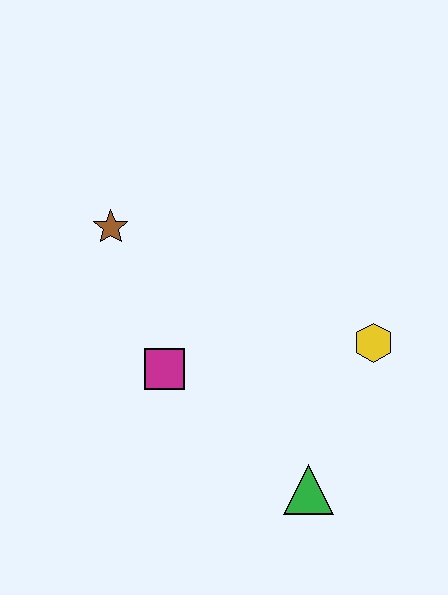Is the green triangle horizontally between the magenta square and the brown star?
No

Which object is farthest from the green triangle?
The brown star is farthest from the green triangle.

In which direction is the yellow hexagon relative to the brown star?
The yellow hexagon is to the right of the brown star.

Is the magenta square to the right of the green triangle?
No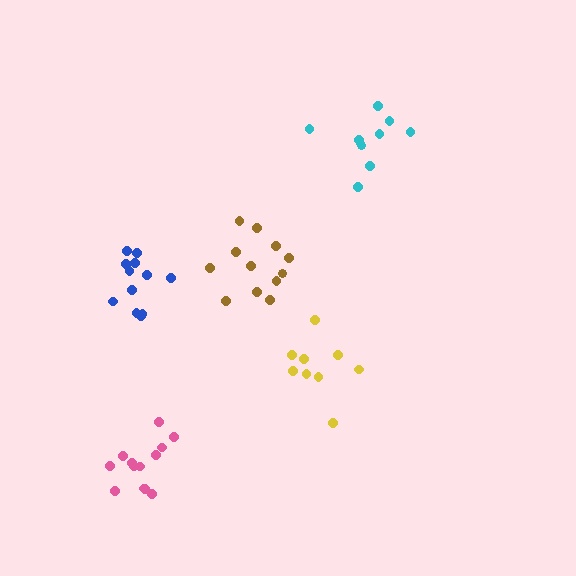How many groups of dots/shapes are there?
There are 5 groups.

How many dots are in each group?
Group 1: 12 dots, Group 2: 9 dots, Group 3: 10 dots, Group 4: 13 dots, Group 5: 12 dots (56 total).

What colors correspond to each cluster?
The clusters are colored: blue, yellow, cyan, pink, brown.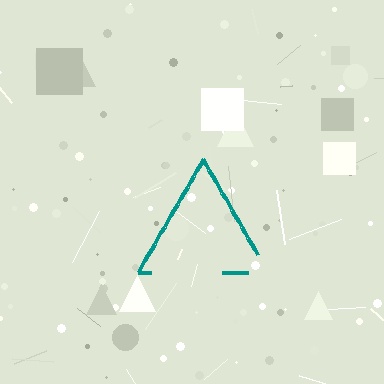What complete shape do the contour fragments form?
The contour fragments form a triangle.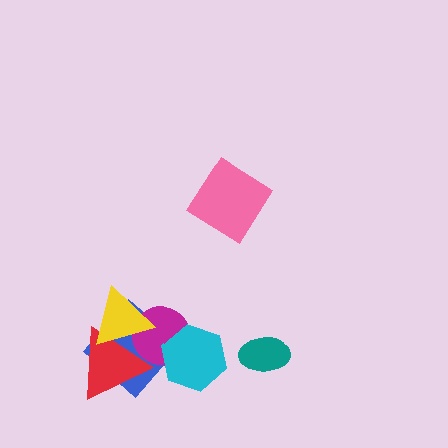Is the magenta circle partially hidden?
Yes, it is partially covered by another shape.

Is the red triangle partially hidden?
Yes, it is partially covered by another shape.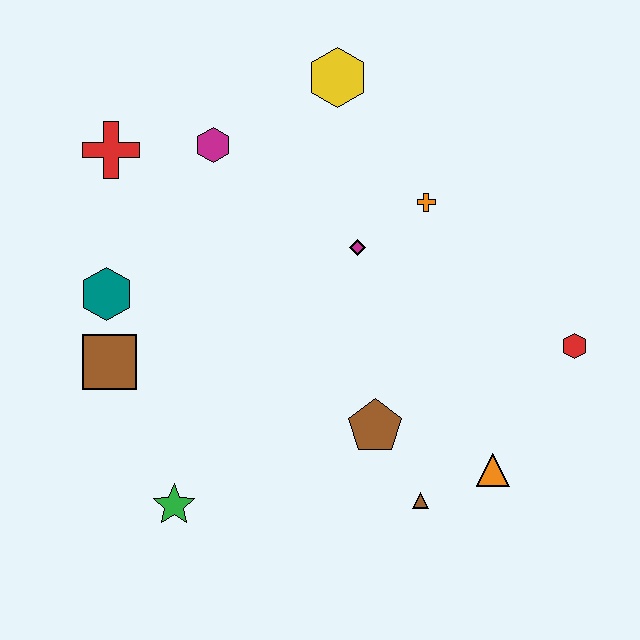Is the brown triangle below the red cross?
Yes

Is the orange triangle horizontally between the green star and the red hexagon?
Yes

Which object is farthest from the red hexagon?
The red cross is farthest from the red hexagon.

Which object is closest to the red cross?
The magenta hexagon is closest to the red cross.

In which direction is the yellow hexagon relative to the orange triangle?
The yellow hexagon is above the orange triangle.